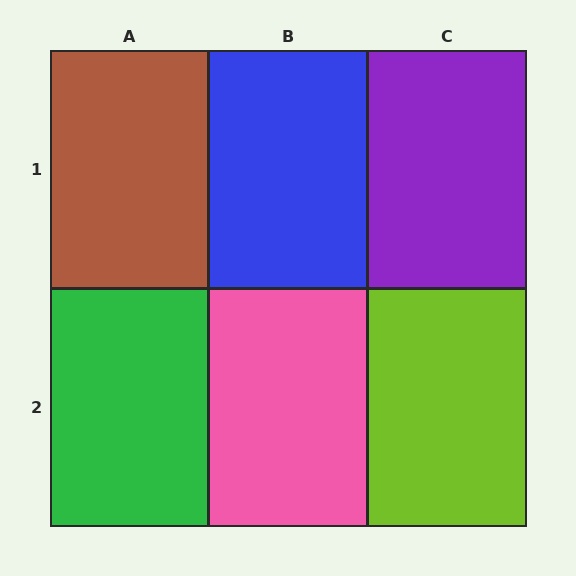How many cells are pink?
1 cell is pink.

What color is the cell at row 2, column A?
Green.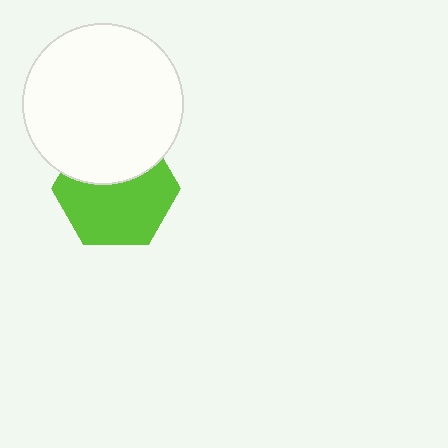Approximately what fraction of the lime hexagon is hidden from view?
Roughly 37% of the lime hexagon is hidden behind the white circle.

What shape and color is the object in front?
The object in front is a white circle.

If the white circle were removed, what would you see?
You would see the complete lime hexagon.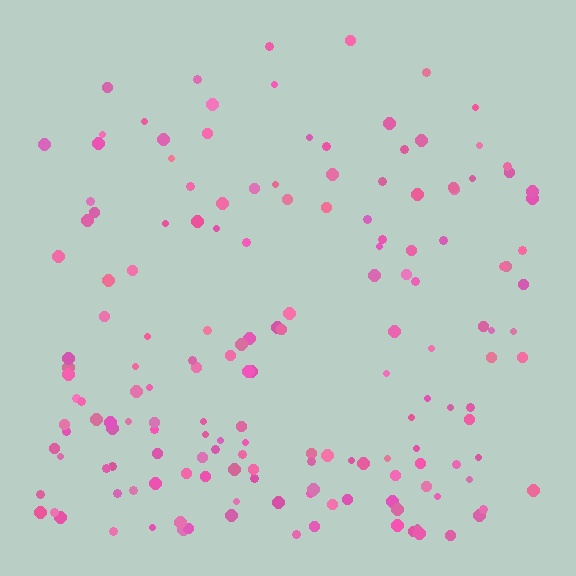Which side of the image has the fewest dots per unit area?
The top.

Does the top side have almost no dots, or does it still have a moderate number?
Still a moderate number, just noticeably fewer than the bottom.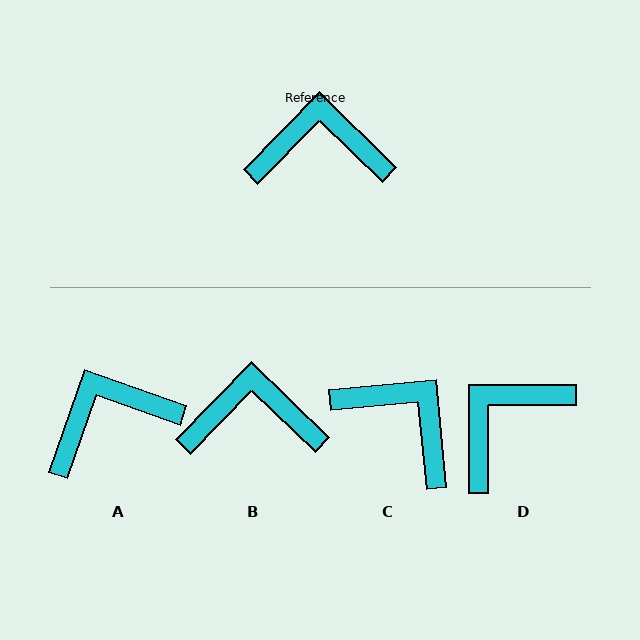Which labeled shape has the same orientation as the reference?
B.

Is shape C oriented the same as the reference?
No, it is off by about 40 degrees.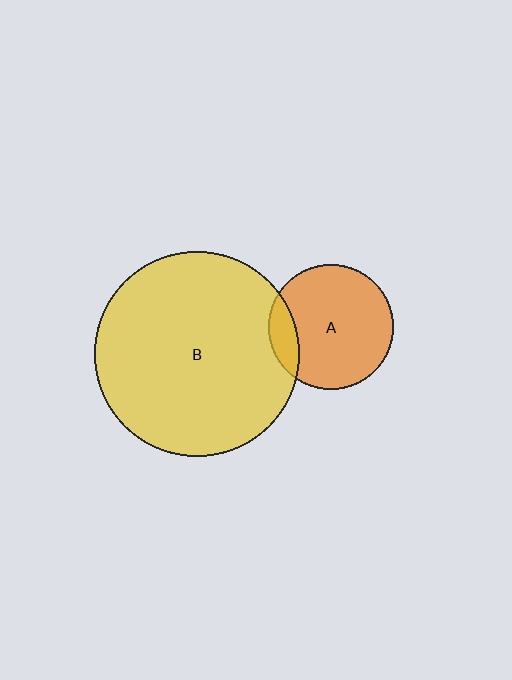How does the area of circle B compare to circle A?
Approximately 2.7 times.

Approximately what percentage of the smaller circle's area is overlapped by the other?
Approximately 15%.